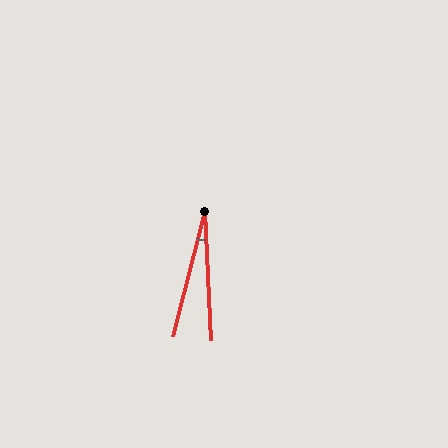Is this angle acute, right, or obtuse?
It is acute.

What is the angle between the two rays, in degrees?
Approximately 17 degrees.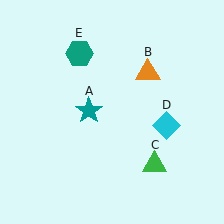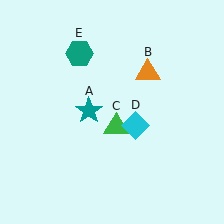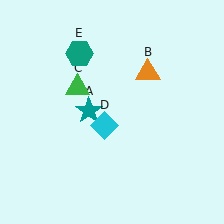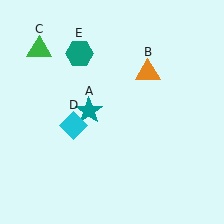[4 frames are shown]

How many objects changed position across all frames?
2 objects changed position: green triangle (object C), cyan diamond (object D).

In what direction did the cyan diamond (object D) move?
The cyan diamond (object D) moved left.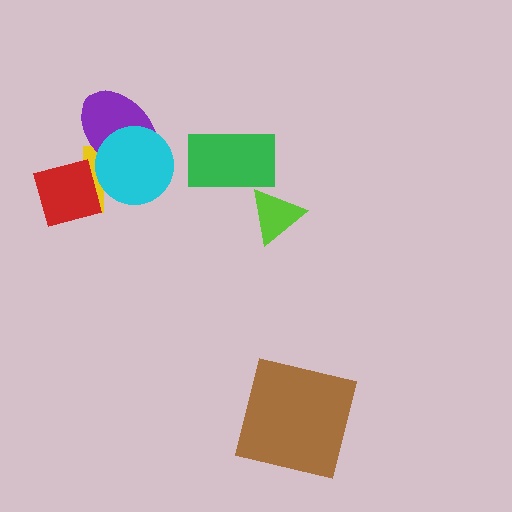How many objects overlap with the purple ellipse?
2 objects overlap with the purple ellipse.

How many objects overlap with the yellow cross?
3 objects overlap with the yellow cross.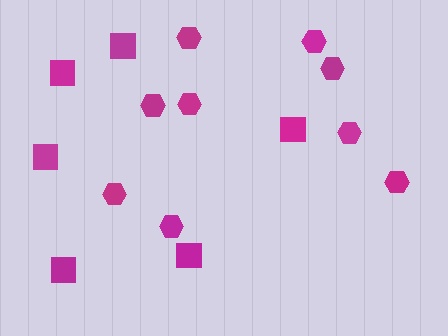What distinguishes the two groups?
There are 2 groups: one group of squares (6) and one group of hexagons (9).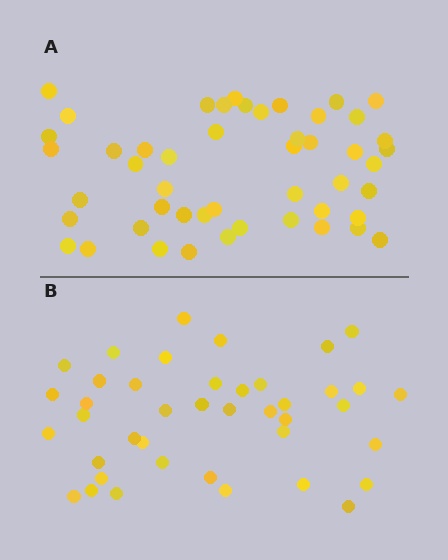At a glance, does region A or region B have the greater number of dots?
Region A (the top region) has more dots.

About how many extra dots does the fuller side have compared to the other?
Region A has roughly 8 or so more dots than region B.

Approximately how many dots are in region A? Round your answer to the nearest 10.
About 50 dots. (The exact count is 49, which rounds to 50.)